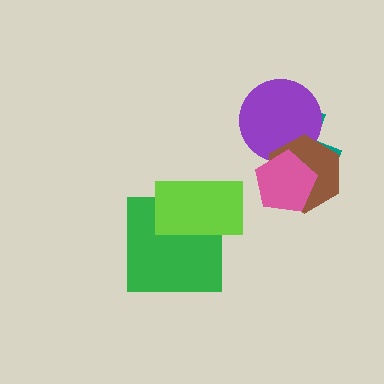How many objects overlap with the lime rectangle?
1 object overlaps with the lime rectangle.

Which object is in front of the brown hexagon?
The pink pentagon is in front of the brown hexagon.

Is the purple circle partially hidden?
Yes, it is partially covered by another shape.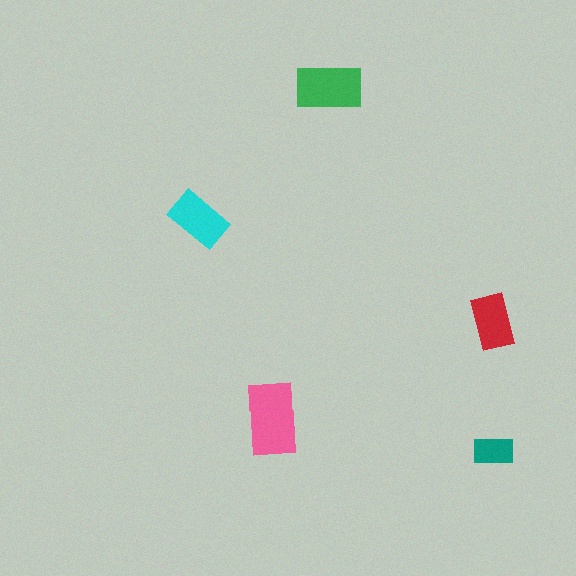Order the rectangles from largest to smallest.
the pink one, the green one, the cyan one, the red one, the teal one.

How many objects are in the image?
There are 5 objects in the image.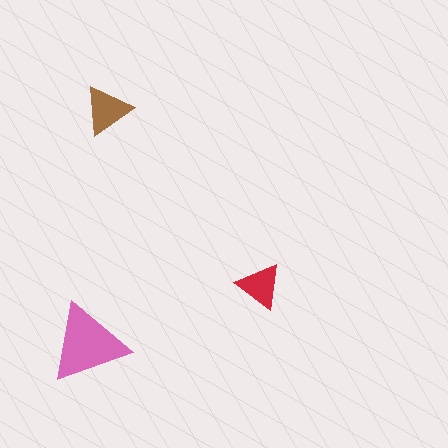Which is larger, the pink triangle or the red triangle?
The pink one.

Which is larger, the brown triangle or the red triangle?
The brown one.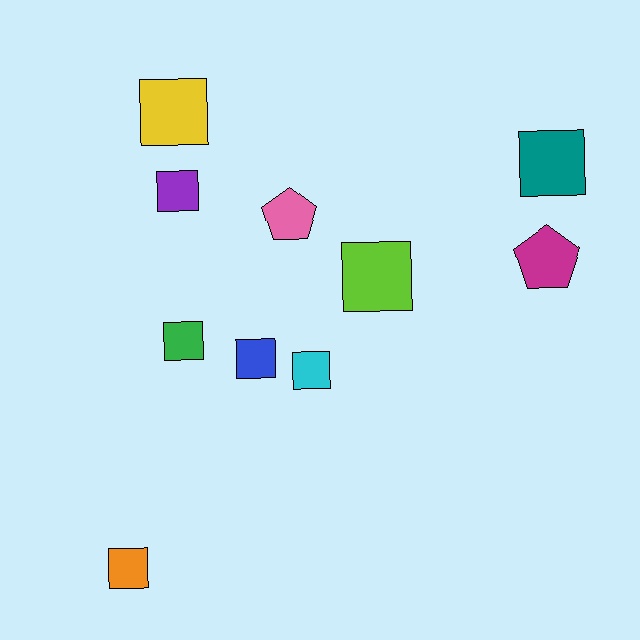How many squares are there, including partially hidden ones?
There are 8 squares.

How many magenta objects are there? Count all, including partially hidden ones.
There is 1 magenta object.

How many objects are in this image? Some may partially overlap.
There are 10 objects.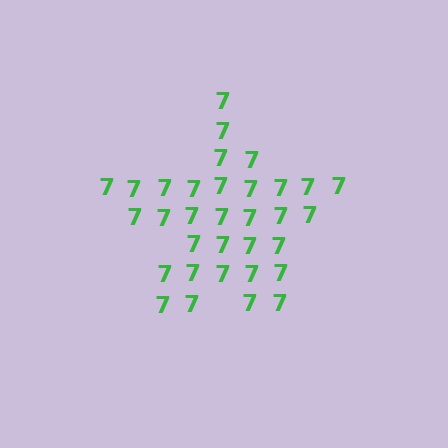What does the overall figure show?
The overall figure shows a star.